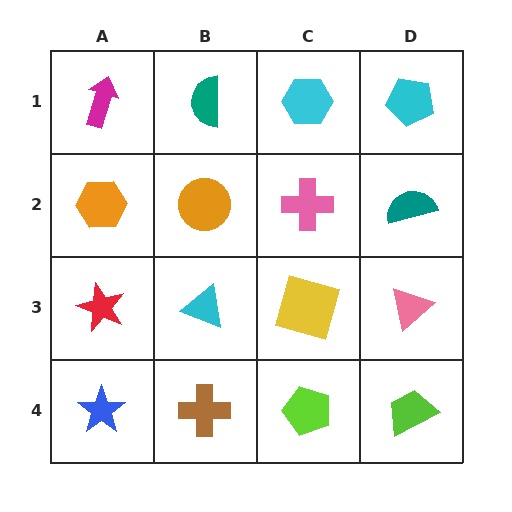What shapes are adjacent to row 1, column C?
A pink cross (row 2, column C), a teal semicircle (row 1, column B), a cyan pentagon (row 1, column D).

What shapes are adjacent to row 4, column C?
A yellow square (row 3, column C), a brown cross (row 4, column B), a lime trapezoid (row 4, column D).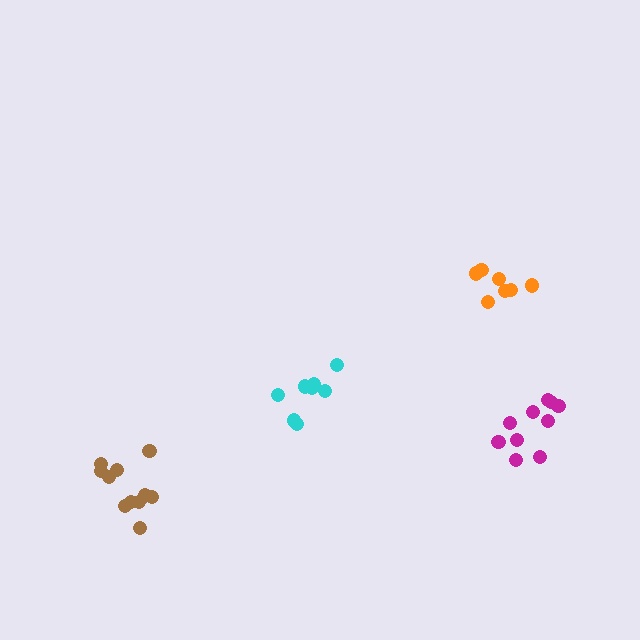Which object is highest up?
The orange cluster is topmost.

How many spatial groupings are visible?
There are 4 spatial groupings.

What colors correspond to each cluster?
The clusters are colored: brown, magenta, cyan, orange.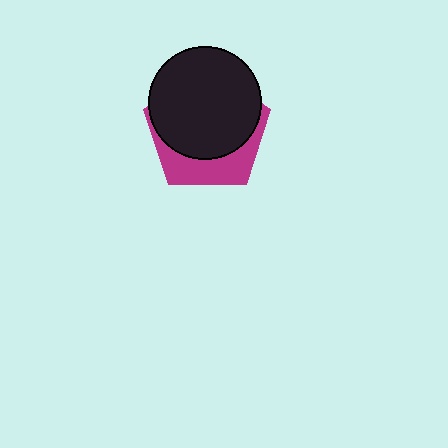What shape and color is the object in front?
The object in front is a black circle.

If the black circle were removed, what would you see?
You would see the complete magenta pentagon.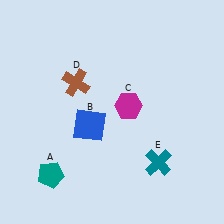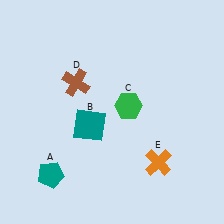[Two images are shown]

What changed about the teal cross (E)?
In Image 1, E is teal. In Image 2, it changed to orange.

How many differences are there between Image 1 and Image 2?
There are 3 differences between the two images.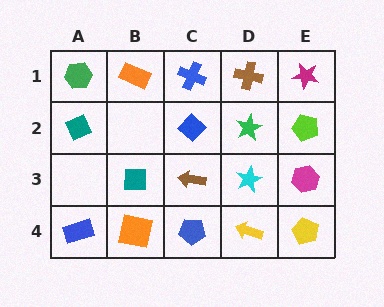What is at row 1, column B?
An orange rectangle.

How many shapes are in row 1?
5 shapes.